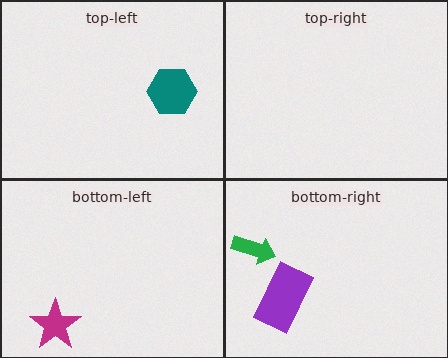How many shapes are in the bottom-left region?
1.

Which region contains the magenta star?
The bottom-left region.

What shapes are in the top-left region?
The teal hexagon.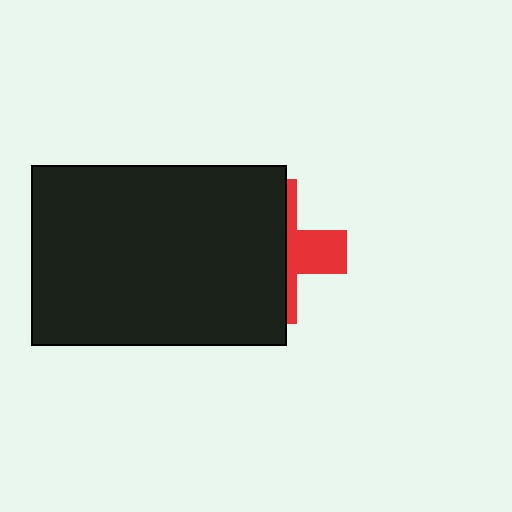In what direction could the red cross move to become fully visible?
The red cross could move right. That would shift it out from behind the black rectangle entirely.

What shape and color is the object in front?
The object in front is a black rectangle.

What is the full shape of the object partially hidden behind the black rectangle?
The partially hidden object is a red cross.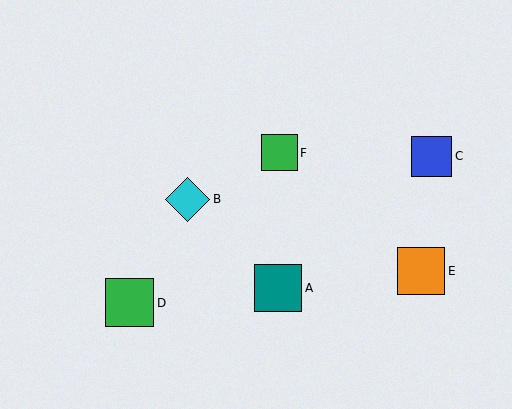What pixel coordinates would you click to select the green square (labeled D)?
Click at (130, 303) to select the green square D.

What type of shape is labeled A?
Shape A is a teal square.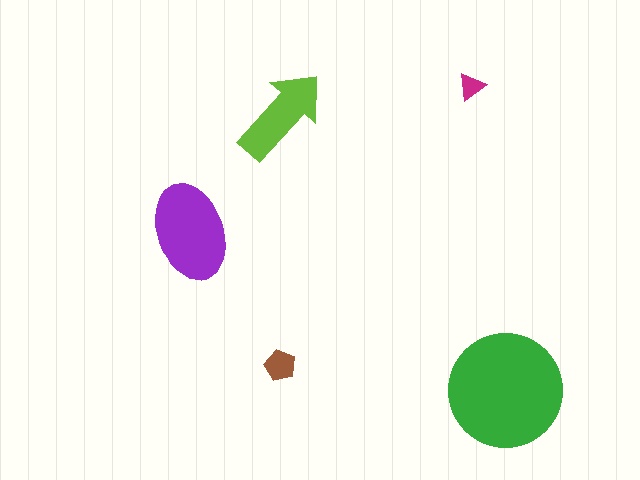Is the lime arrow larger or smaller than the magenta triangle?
Larger.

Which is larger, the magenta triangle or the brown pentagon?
The brown pentagon.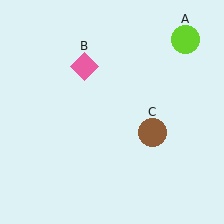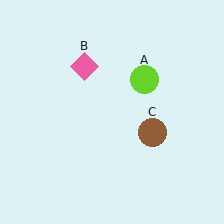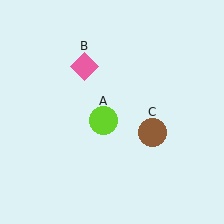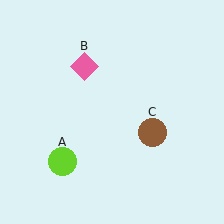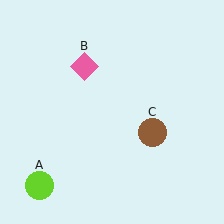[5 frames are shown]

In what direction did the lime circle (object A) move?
The lime circle (object A) moved down and to the left.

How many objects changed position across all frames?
1 object changed position: lime circle (object A).